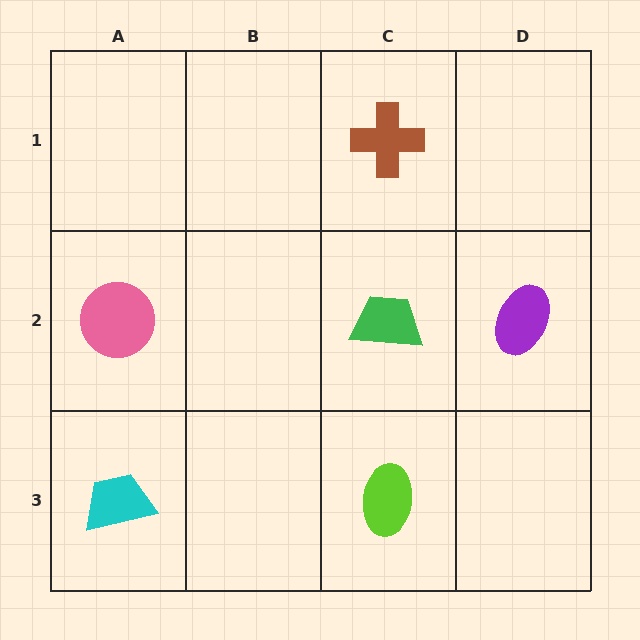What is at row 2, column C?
A green trapezoid.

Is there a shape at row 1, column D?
No, that cell is empty.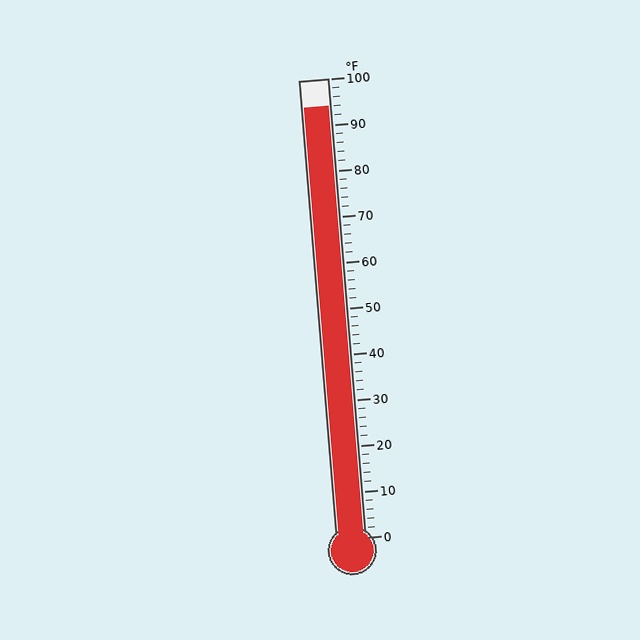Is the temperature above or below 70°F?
The temperature is above 70°F.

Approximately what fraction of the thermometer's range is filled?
The thermometer is filled to approximately 95% of its range.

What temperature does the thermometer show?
The thermometer shows approximately 94°F.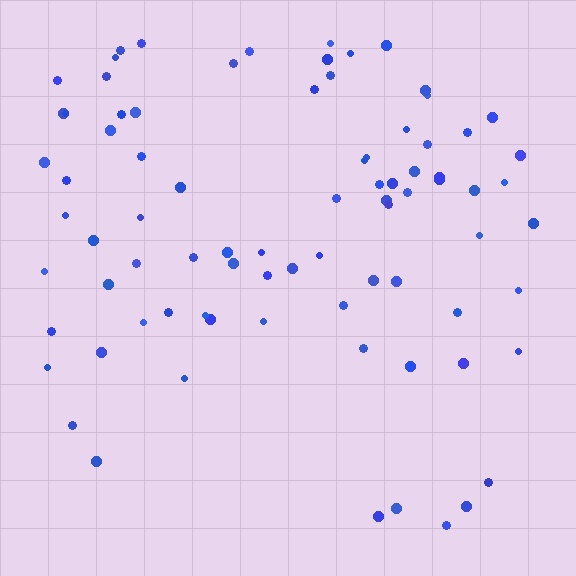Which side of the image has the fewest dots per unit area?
The bottom.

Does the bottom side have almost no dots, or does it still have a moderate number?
Still a moderate number, just noticeably fewer than the top.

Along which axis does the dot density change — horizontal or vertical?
Vertical.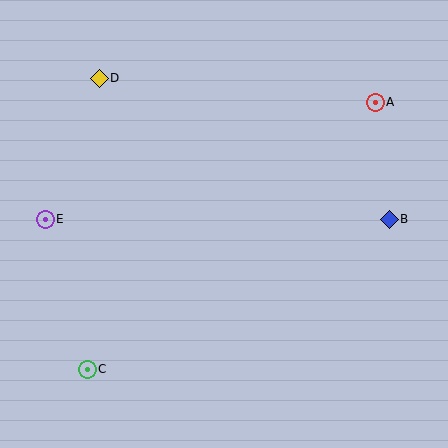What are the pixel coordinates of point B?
Point B is at (389, 219).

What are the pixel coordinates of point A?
Point A is at (375, 103).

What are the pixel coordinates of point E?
Point E is at (45, 219).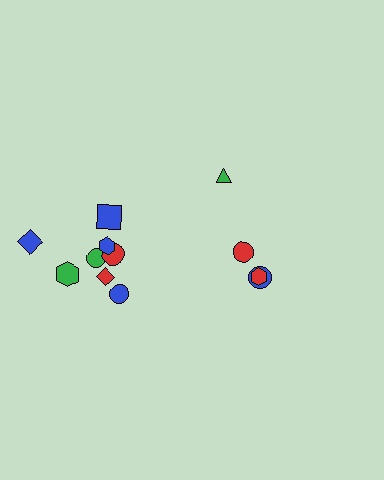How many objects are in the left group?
There are 8 objects.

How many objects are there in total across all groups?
There are 12 objects.